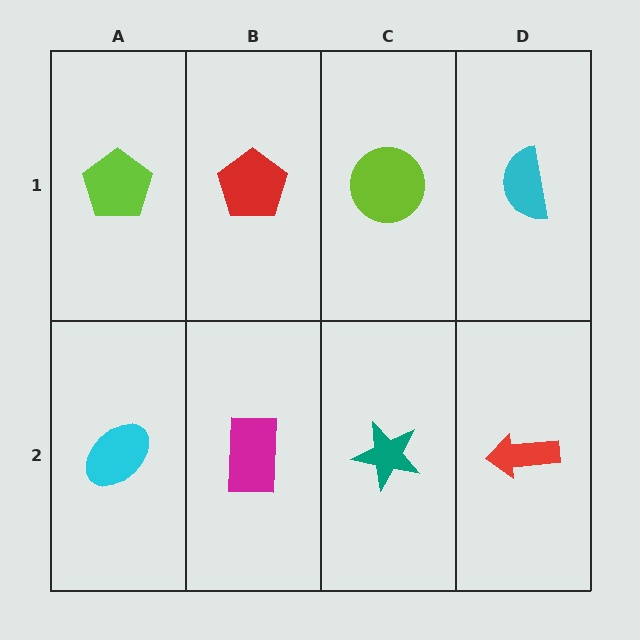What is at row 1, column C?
A lime circle.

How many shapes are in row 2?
4 shapes.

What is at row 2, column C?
A teal star.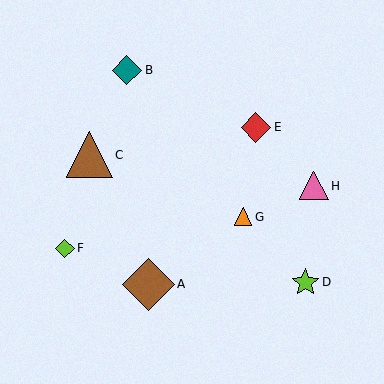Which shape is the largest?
The brown diamond (labeled A) is the largest.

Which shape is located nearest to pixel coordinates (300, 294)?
The lime star (labeled D) at (305, 282) is nearest to that location.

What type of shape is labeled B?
Shape B is a teal diamond.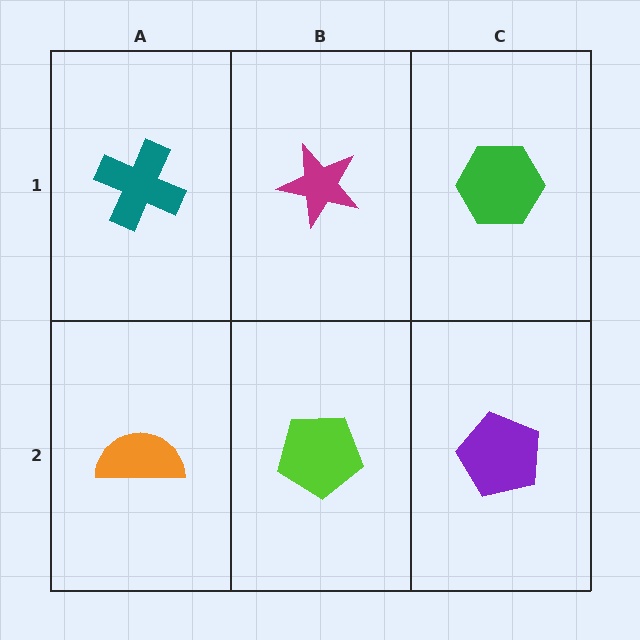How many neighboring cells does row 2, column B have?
3.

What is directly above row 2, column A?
A teal cross.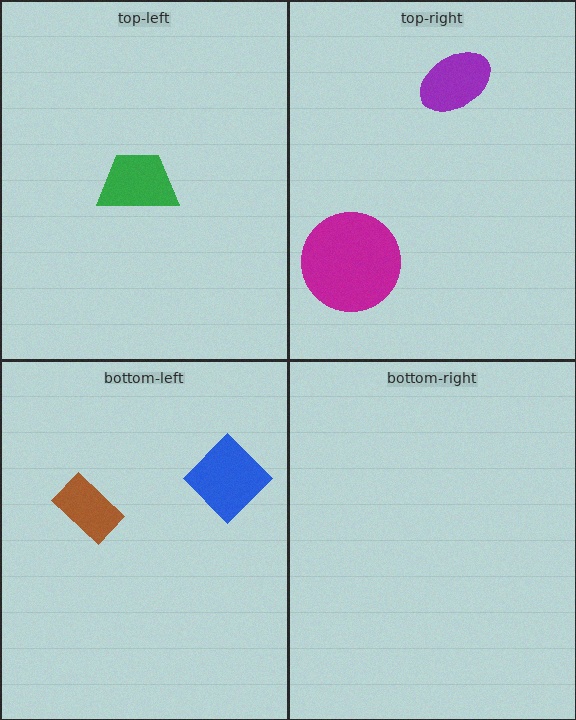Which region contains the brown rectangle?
The bottom-left region.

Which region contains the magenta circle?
The top-right region.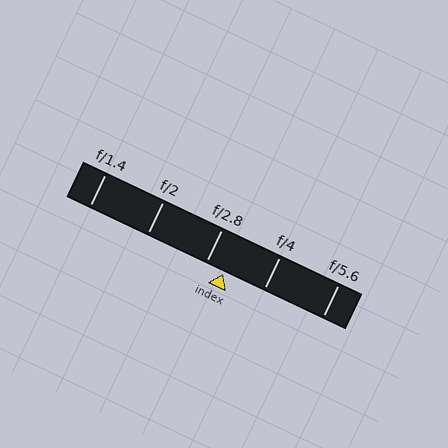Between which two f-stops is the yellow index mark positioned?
The index mark is between f/2.8 and f/4.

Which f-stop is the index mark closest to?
The index mark is closest to f/2.8.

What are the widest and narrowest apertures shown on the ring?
The widest aperture shown is f/1.4 and the narrowest is f/5.6.